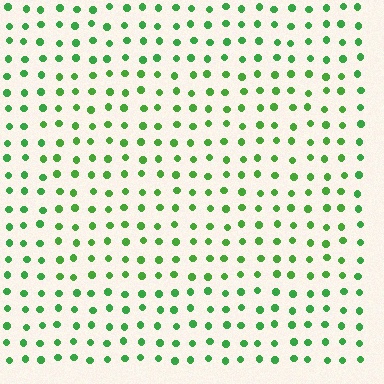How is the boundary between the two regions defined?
The boundary is defined purely by a slight shift in hue (about 16 degrees). Spacing, size, and orientation are identical on both sides.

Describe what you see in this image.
The image is filled with small green elements in a uniform arrangement. A rectangle-shaped region is visible where the elements are tinted to a slightly different hue, forming a subtle color boundary.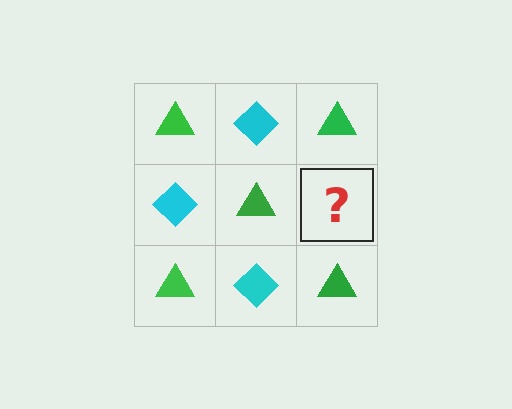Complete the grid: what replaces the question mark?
The question mark should be replaced with a cyan diamond.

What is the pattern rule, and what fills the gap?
The rule is that it alternates green triangle and cyan diamond in a checkerboard pattern. The gap should be filled with a cyan diamond.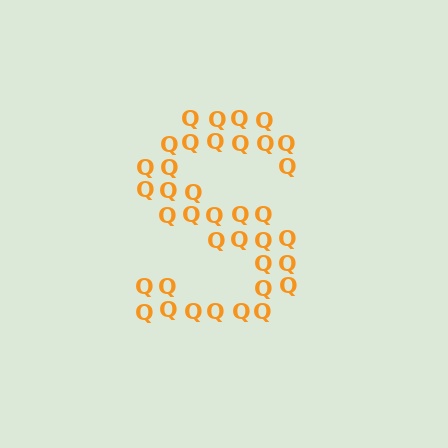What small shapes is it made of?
It is made of small letter Q's.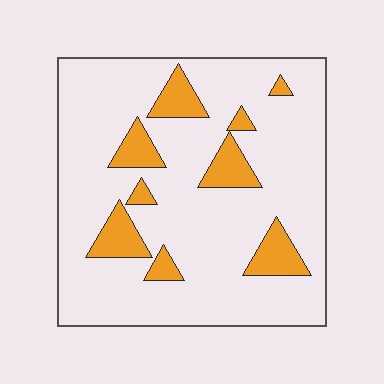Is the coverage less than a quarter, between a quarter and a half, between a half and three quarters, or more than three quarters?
Less than a quarter.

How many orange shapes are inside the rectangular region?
9.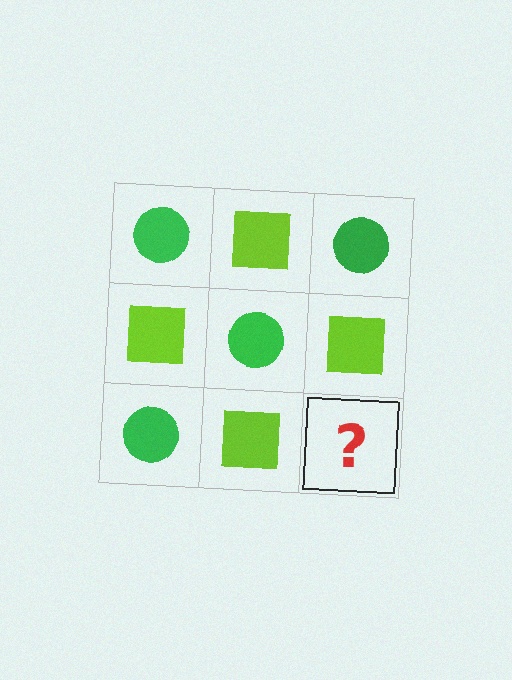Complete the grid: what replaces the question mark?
The question mark should be replaced with a green circle.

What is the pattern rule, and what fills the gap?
The rule is that it alternates green circle and lime square in a checkerboard pattern. The gap should be filled with a green circle.